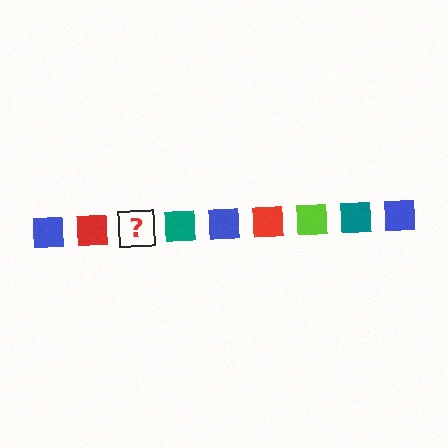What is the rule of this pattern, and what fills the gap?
The rule is that the pattern cycles through blue, red, lime, teal squares. The gap should be filled with a lime square.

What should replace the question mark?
The question mark should be replaced with a lime square.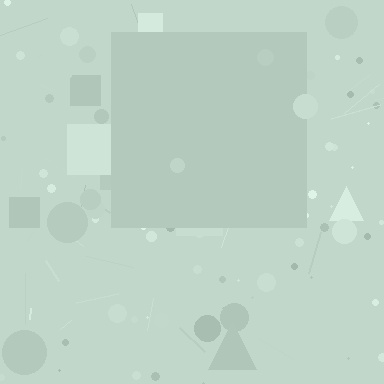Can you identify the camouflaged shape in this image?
The camouflaged shape is a square.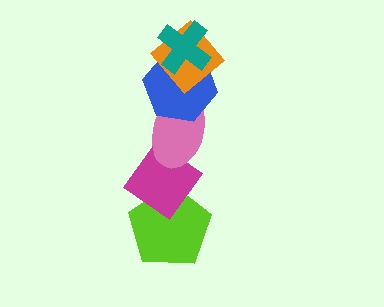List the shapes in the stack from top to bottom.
From top to bottom: the teal cross, the orange diamond, the blue hexagon, the pink ellipse, the magenta diamond, the lime pentagon.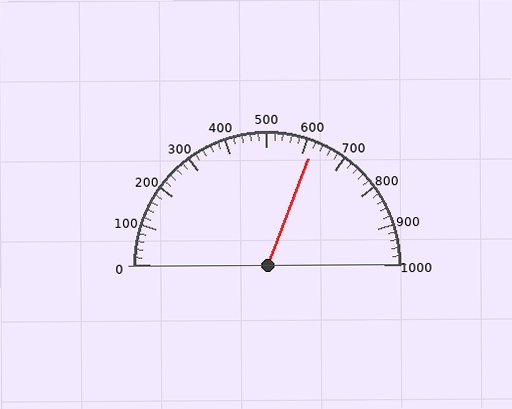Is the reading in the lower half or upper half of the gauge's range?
The reading is in the upper half of the range (0 to 1000).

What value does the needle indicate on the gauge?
The needle indicates approximately 620.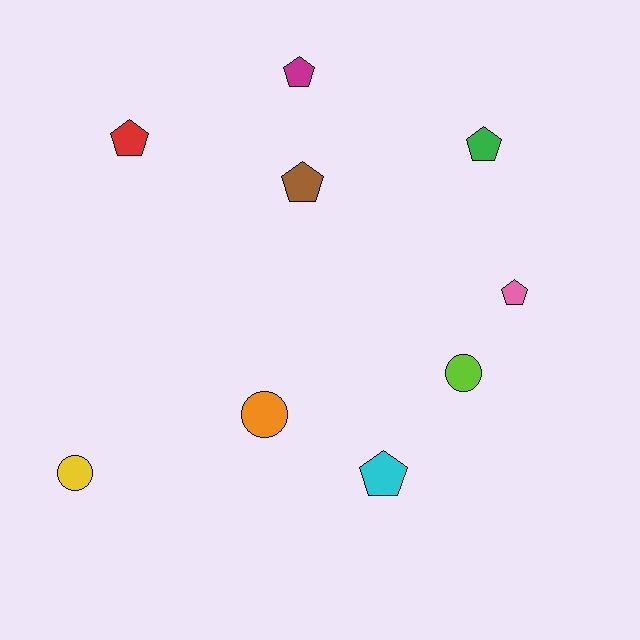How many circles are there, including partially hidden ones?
There are 3 circles.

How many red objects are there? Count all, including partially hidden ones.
There is 1 red object.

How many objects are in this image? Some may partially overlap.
There are 9 objects.